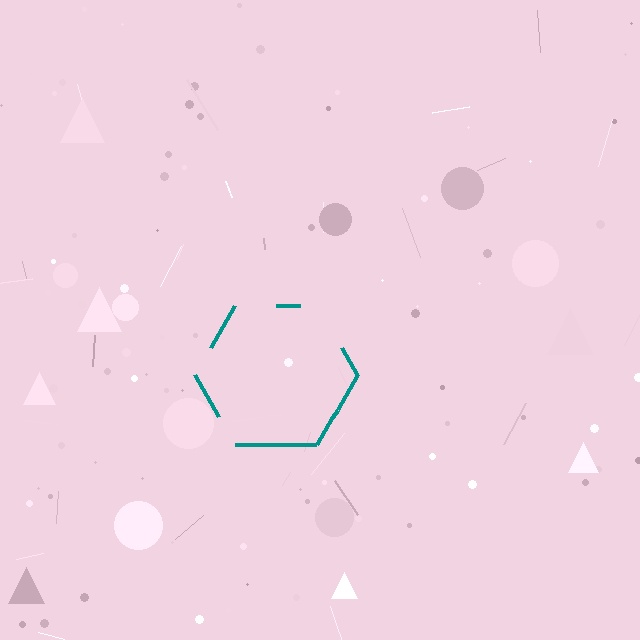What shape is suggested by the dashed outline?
The dashed outline suggests a hexagon.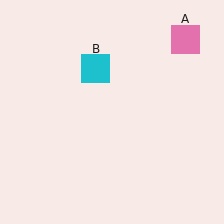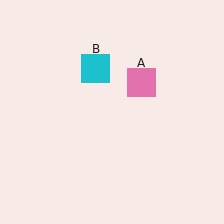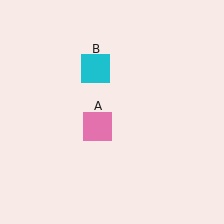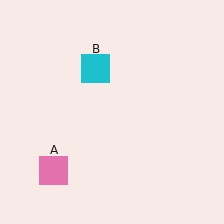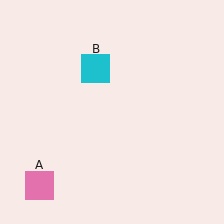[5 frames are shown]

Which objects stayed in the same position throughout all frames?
Cyan square (object B) remained stationary.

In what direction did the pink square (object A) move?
The pink square (object A) moved down and to the left.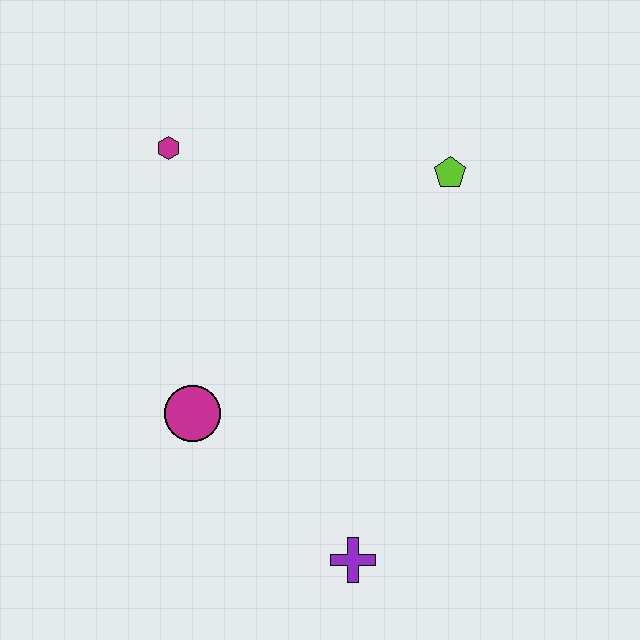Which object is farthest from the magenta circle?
The lime pentagon is farthest from the magenta circle.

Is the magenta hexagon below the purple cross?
No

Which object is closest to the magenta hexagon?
The magenta circle is closest to the magenta hexagon.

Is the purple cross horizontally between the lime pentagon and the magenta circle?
Yes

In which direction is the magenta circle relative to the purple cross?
The magenta circle is to the left of the purple cross.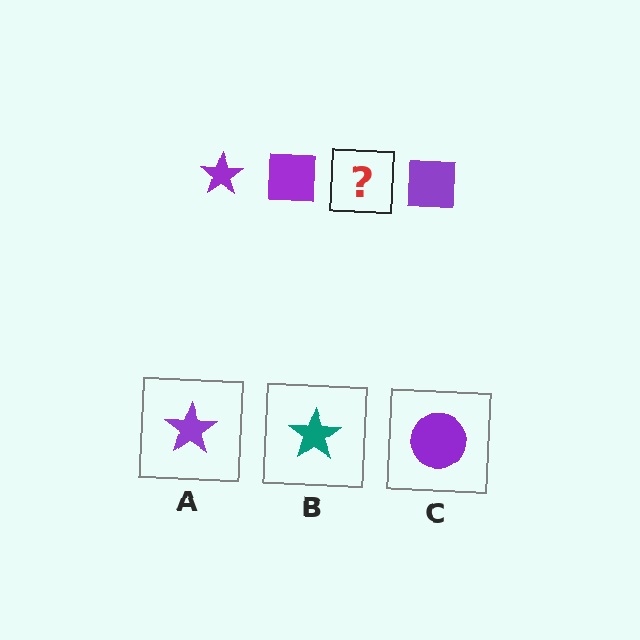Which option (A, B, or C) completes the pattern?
A.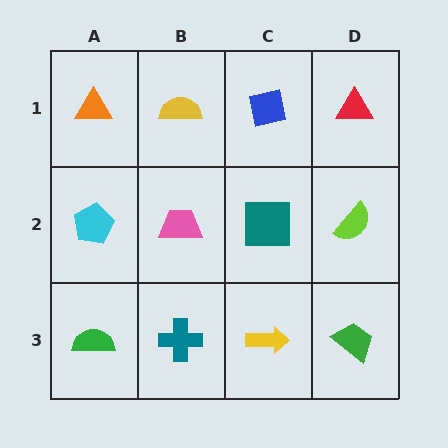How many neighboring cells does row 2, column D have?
3.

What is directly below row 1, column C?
A teal square.